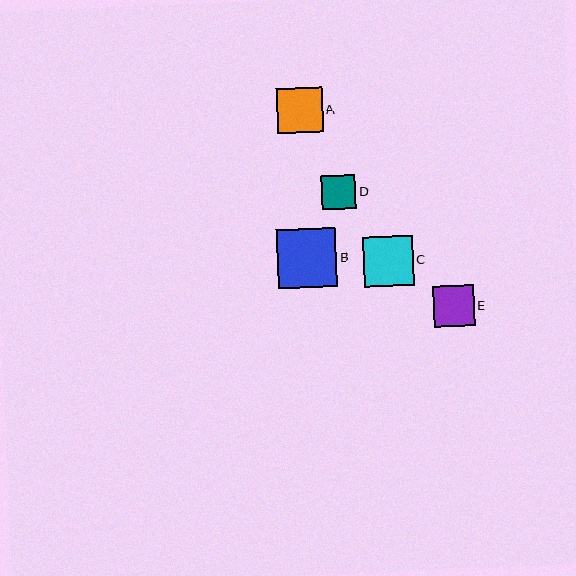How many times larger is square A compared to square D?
Square A is approximately 1.3 times the size of square D.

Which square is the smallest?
Square D is the smallest with a size of approximately 34 pixels.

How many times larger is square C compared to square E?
Square C is approximately 1.2 times the size of square E.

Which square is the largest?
Square B is the largest with a size of approximately 59 pixels.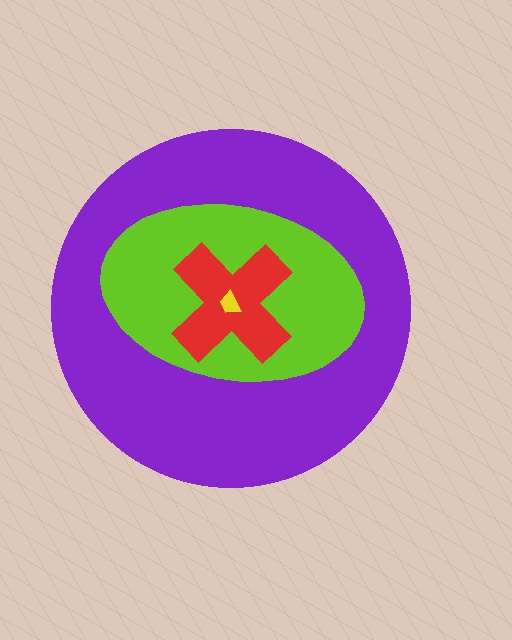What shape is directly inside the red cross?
The yellow trapezoid.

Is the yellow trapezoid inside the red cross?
Yes.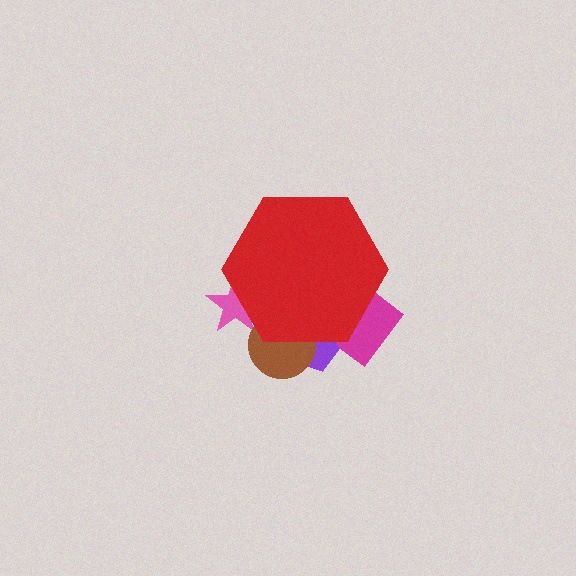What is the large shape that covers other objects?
A red hexagon.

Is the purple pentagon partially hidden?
Yes, the purple pentagon is partially hidden behind the red hexagon.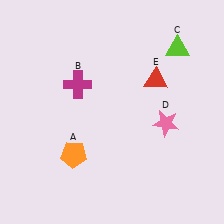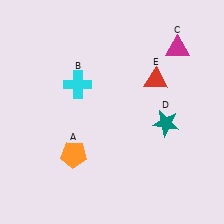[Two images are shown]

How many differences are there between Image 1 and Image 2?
There are 3 differences between the two images.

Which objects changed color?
B changed from magenta to cyan. C changed from lime to magenta. D changed from pink to teal.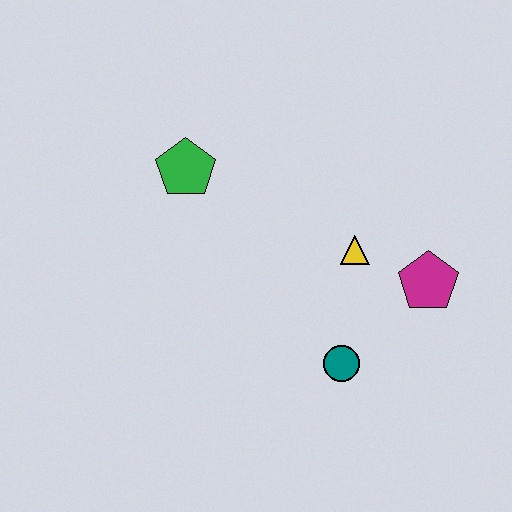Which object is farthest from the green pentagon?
The magenta pentagon is farthest from the green pentagon.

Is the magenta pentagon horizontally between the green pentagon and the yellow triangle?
No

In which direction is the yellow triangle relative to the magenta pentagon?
The yellow triangle is to the left of the magenta pentagon.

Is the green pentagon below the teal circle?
No